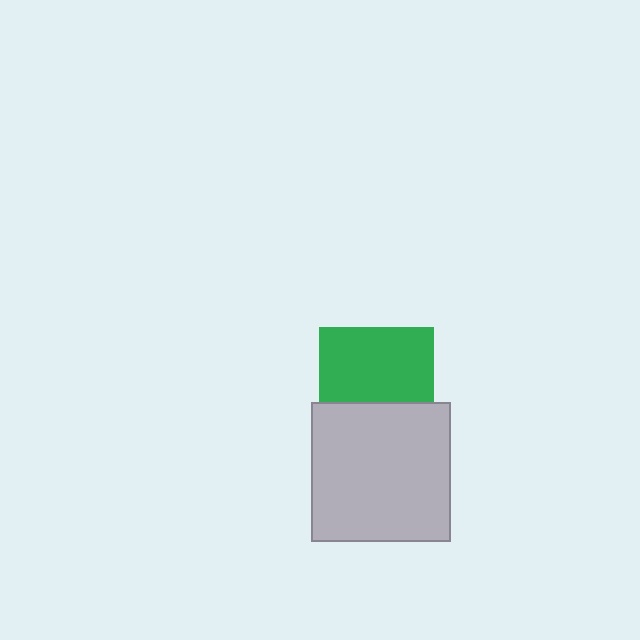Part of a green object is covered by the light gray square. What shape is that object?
It is a square.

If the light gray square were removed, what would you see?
You would see the complete green square.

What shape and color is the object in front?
The object in front is a light gray square.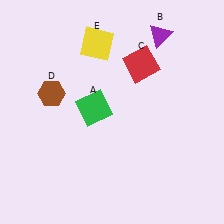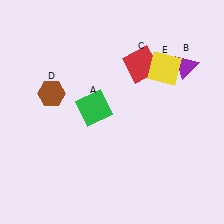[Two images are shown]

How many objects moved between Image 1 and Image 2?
2 objects moved between the two images.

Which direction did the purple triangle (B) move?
The purple triangle (B) moved down.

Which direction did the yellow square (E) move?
The yellow square (E) moved right.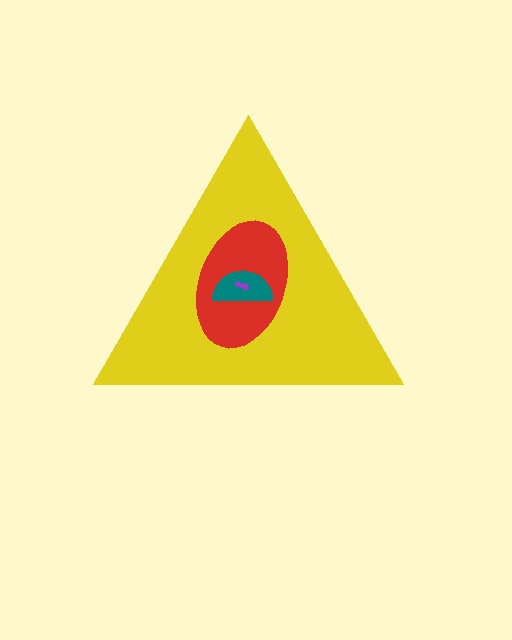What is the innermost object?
The purple arrow.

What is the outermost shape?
The yellow triangle.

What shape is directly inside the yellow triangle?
The red ellipse.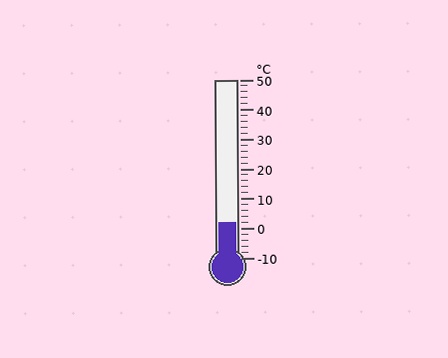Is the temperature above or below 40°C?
The temperature is below 40°C.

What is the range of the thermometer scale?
The thermometer scale ranges from -10°C to 50°C.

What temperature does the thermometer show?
The thermometer shows approximately 2°C.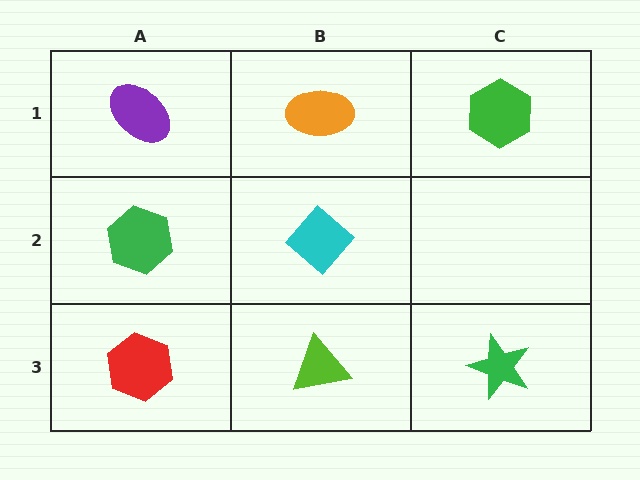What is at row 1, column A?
A purple ellipse.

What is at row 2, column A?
A green hexagon.